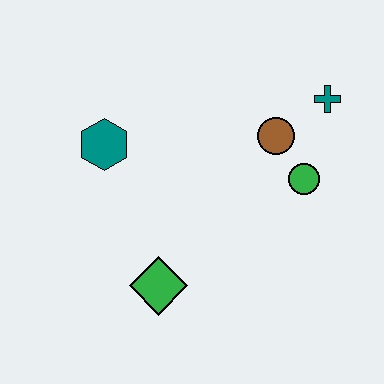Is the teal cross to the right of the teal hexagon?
Yes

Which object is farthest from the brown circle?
The green diamond is farthest from the brown circle.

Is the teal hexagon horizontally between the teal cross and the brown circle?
No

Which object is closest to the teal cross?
The brown circle is closest to the teal cross.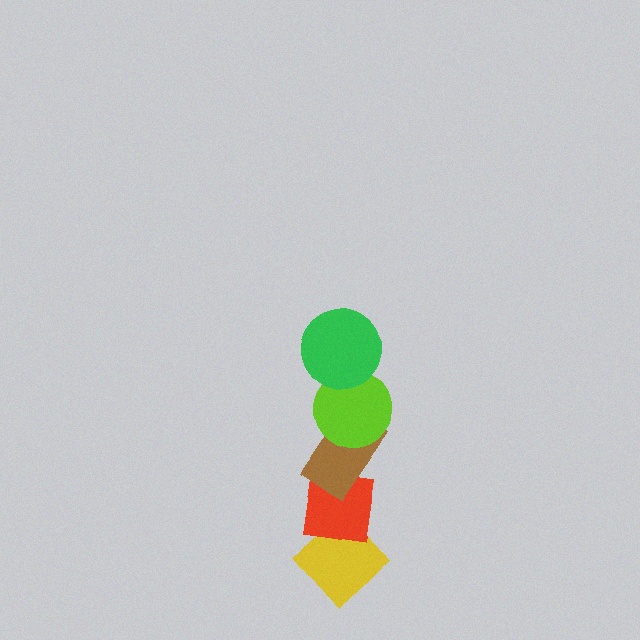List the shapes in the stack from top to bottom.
From top to bottom: the green circle, the lime circle, the brown rectangle, the red square, the yellow diamond.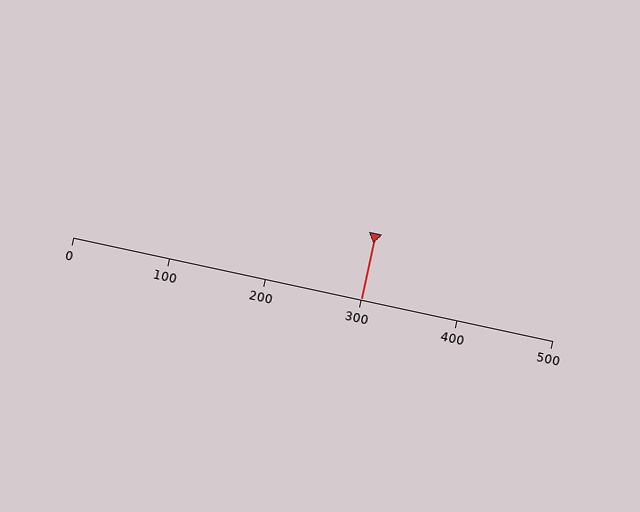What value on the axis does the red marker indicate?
The marker indicates approximately 300.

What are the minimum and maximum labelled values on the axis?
The axis runs from 0 to 500.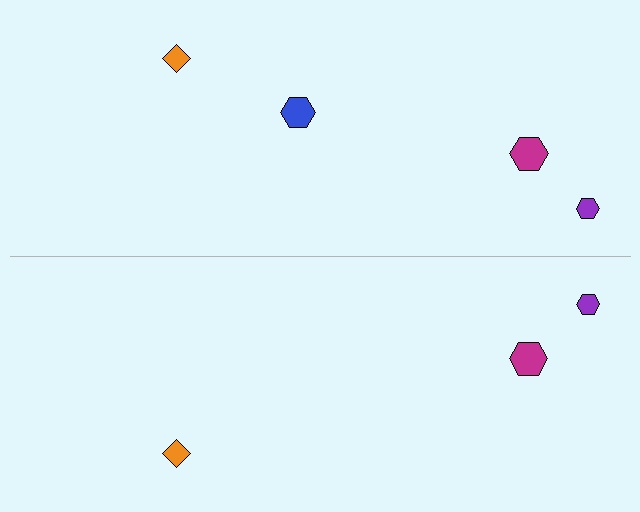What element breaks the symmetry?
A blue hexagon is missing from the bottom side.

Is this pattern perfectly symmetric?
No, the pattern is not perfectly symmetric. A blue hexagon is missing from the bottom side.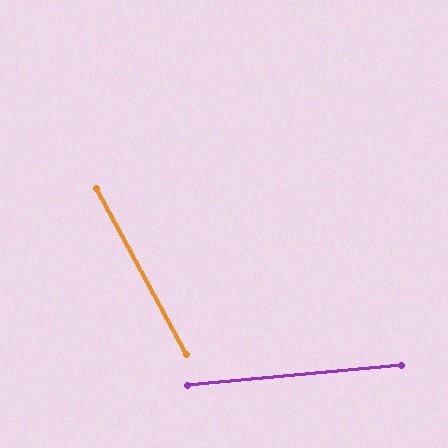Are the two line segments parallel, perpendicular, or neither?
Neither parallel nor perpendicular — they differ by about 67°.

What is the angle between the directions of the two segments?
Approximately 67 degrees.